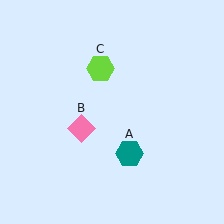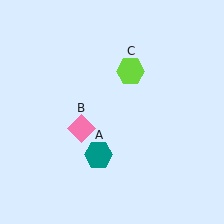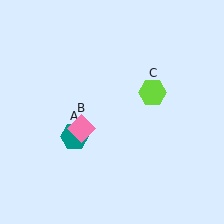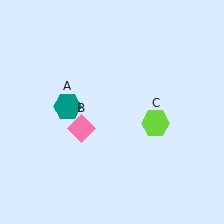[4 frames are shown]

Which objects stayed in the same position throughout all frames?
Pink diamond (object B) remained stationary.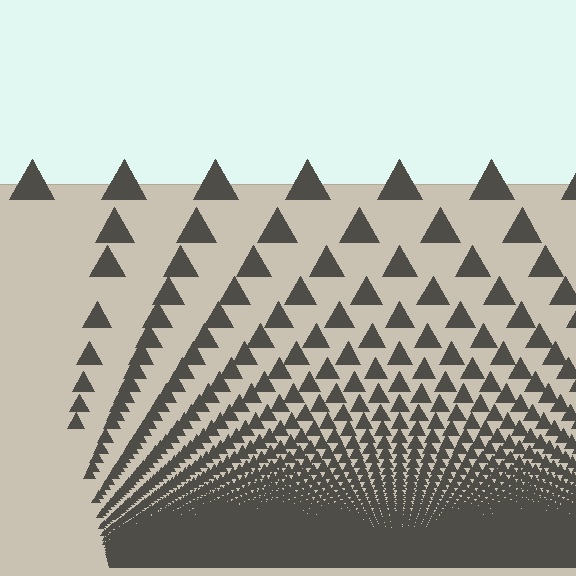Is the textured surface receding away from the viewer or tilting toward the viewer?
The surface appears to tilt toward the viewer. Texture elements get larger and sparser toward the top.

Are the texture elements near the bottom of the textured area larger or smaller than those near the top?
Smaller. The gradient is inverted — elements near the bottom are smaller and denser.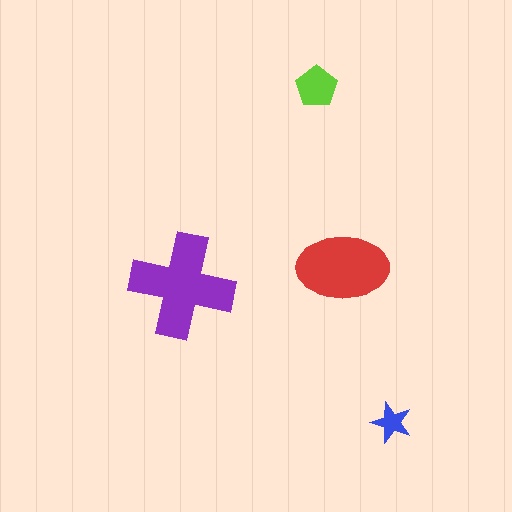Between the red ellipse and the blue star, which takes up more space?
The red ellipse.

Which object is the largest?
The purple cross.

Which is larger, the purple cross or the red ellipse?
The purple cross.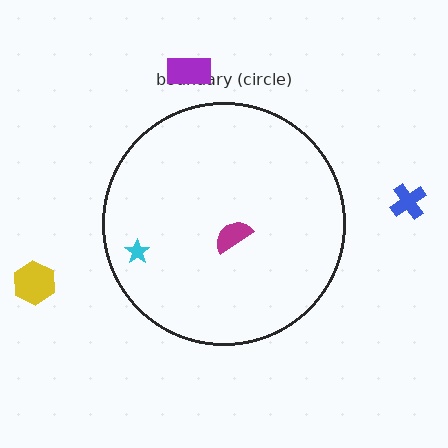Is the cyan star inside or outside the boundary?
Inside.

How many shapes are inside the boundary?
2 inside, 3 outside.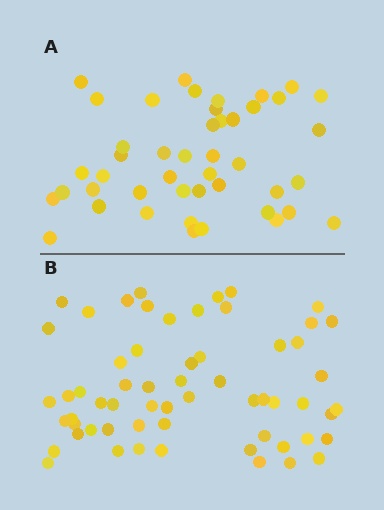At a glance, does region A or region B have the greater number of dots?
Region B (the bottom region) has more dots.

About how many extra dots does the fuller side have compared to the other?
Region B has approximately 15 more dots than region A.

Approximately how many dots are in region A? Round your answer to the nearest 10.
About 40 dots. (The exact count is 45, which rounds to 40.)